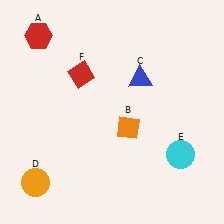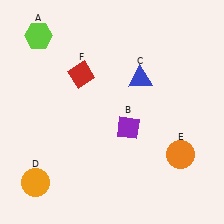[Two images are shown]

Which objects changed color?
A changed from red to lime. B changed from orange to purple. E changed from cyan to orange.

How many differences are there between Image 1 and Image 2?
There are 3 differences between the two images.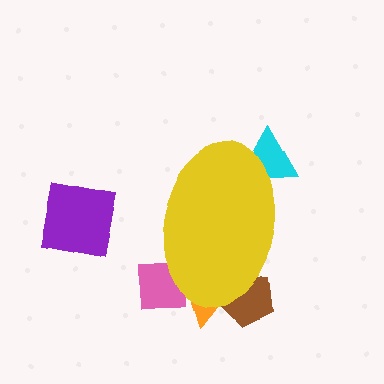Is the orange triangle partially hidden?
Yes, the orange triangle is partially hidden behind the yellow ellipse.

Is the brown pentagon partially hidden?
Yes, the brown pentagon is partially hidden behind the yellow ellipse.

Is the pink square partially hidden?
Yes, the pink square is partially hidden behind the yellow ellipse.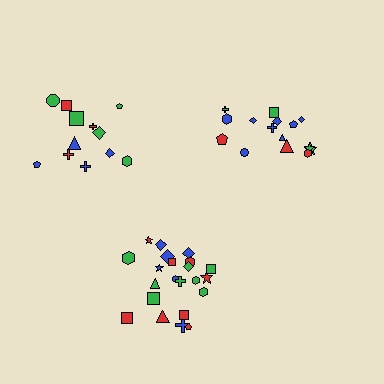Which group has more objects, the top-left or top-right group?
The top-right group.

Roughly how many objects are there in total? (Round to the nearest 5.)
Roughly 50 objects in total.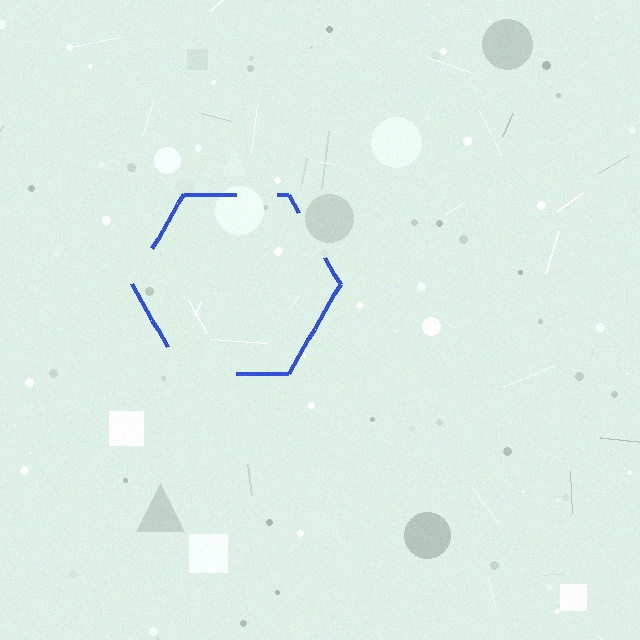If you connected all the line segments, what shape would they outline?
They would outline a hexagon.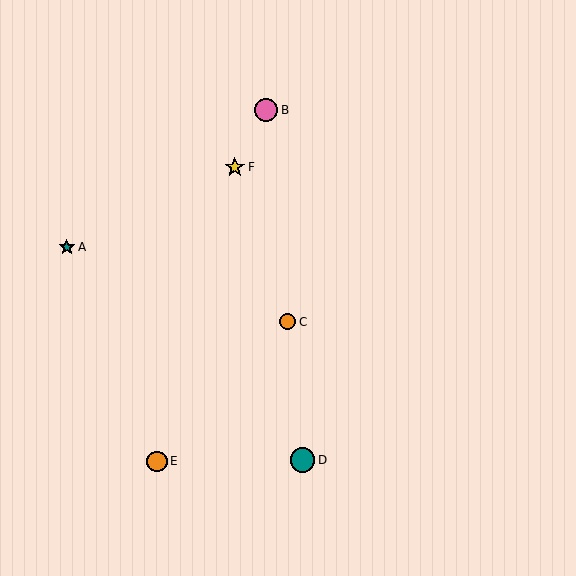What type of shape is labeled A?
Shape A is a teal star.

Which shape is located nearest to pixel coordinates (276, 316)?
The orange circle (labeled C) at (287, 322) is nearest to that location.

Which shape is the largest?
The teal circle (labeled D) is the largest.